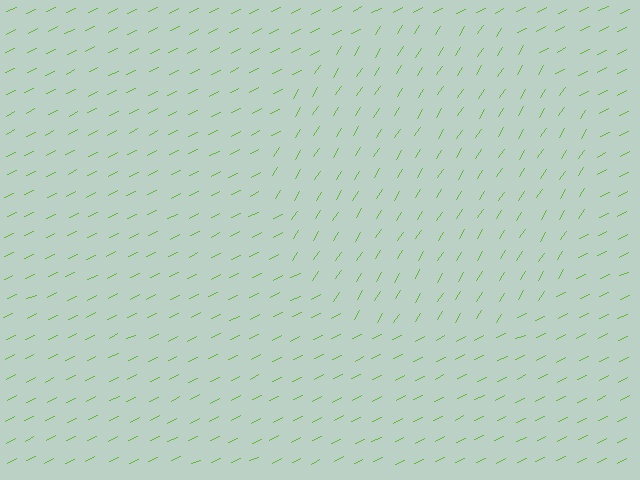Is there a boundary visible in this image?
Yes, there is a texture boundary formed by a change in line orientation.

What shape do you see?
I see a circle.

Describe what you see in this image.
The image is filled with small lime line segments. A circle region in the image has lines oriented differently from the surrounding lines, creating a visible texture boundary.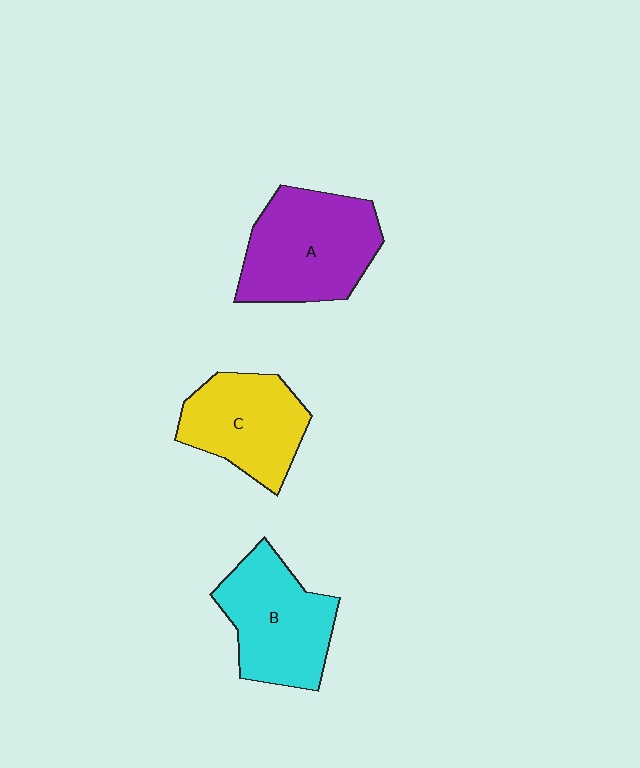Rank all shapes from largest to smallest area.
From largest to smallest: A (purple), B (cyan), C (yellow).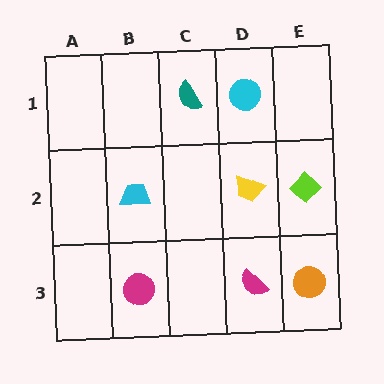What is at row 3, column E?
An orange circle.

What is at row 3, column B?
A magenta circle.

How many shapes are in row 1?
2 shapes.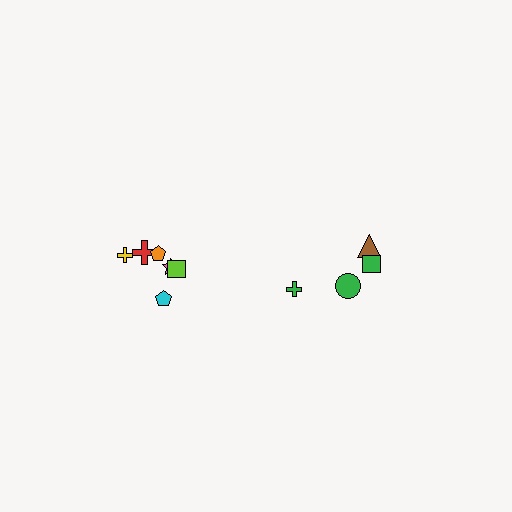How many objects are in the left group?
There are 6 objects.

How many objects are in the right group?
There are 4 objects.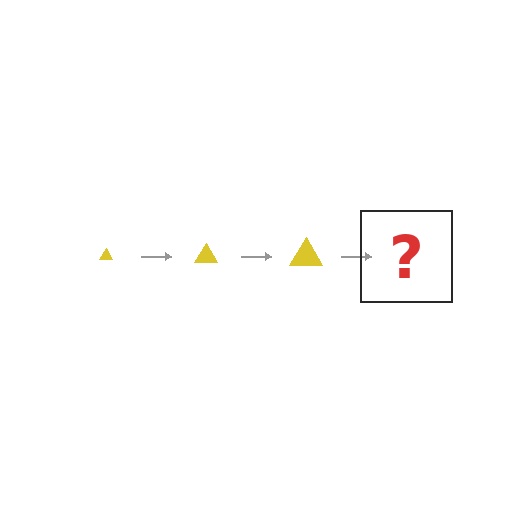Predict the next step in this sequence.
The next step is a yellow triangle, larger than the previous one.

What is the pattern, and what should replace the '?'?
The pattern is that the triangle gets progressively larger each step. The '?' should be a yellow triangle, larger than the previous one.